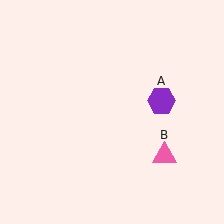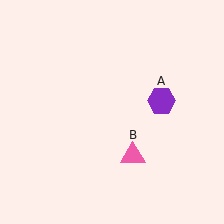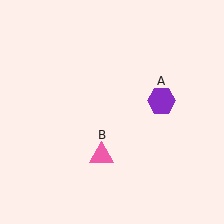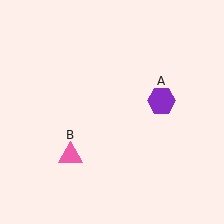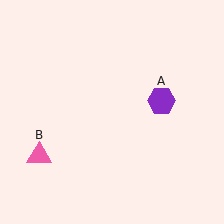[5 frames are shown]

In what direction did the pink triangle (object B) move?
The pink triangle (object B) moved left.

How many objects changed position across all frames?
1 object changed position: pink triangle (object B).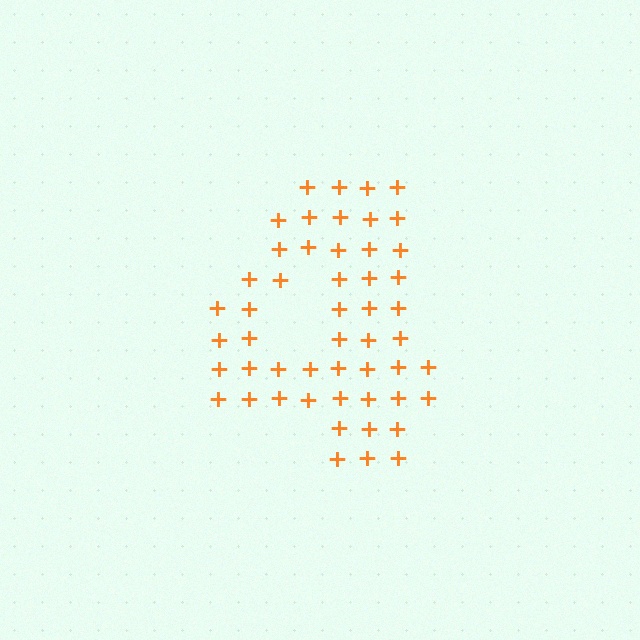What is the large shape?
The large shape is the digit 4.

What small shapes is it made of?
It is made of small plus signs.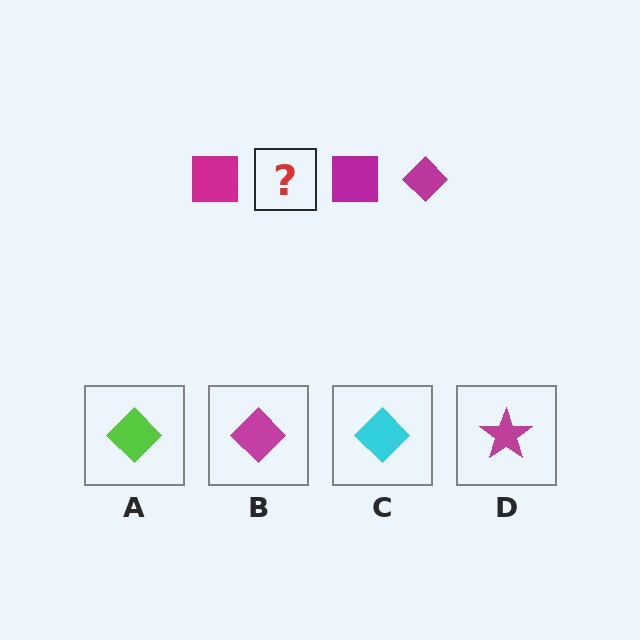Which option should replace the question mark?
Option B.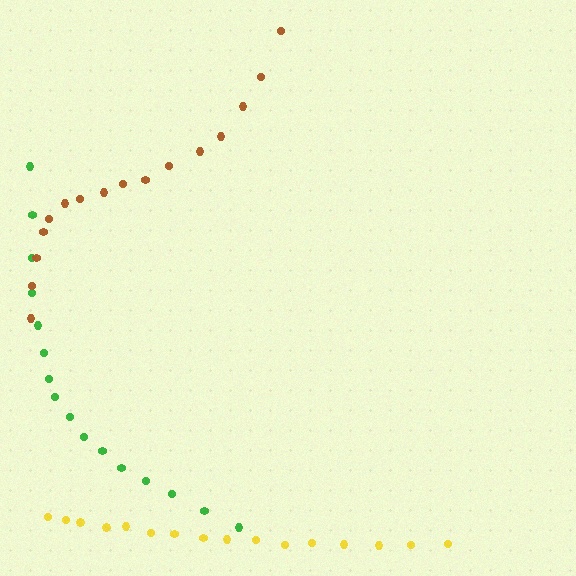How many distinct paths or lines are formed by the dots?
There are 3 distinct paths.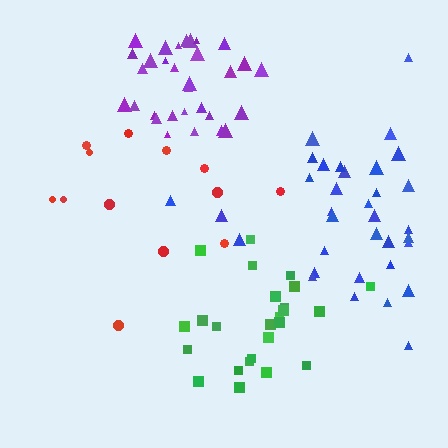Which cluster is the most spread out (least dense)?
Red.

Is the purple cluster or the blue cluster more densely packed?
Purple.